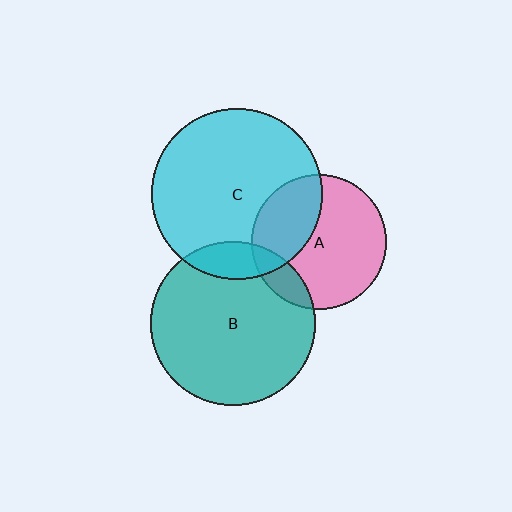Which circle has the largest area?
Circle C (cyan).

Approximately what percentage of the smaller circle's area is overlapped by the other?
Approximately 35%.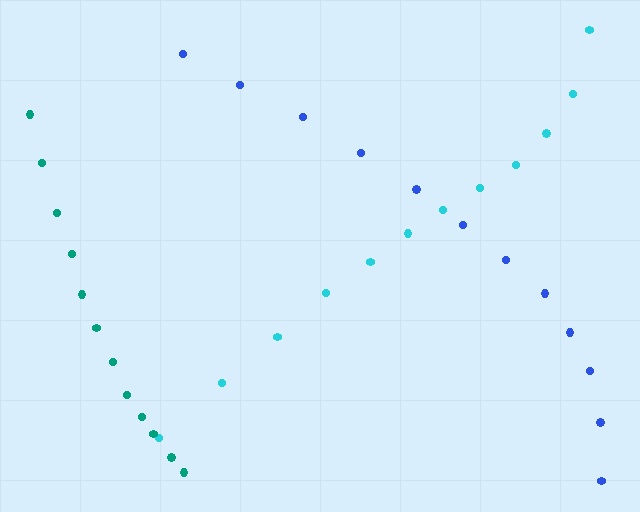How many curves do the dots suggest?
There are 3 distinct paths.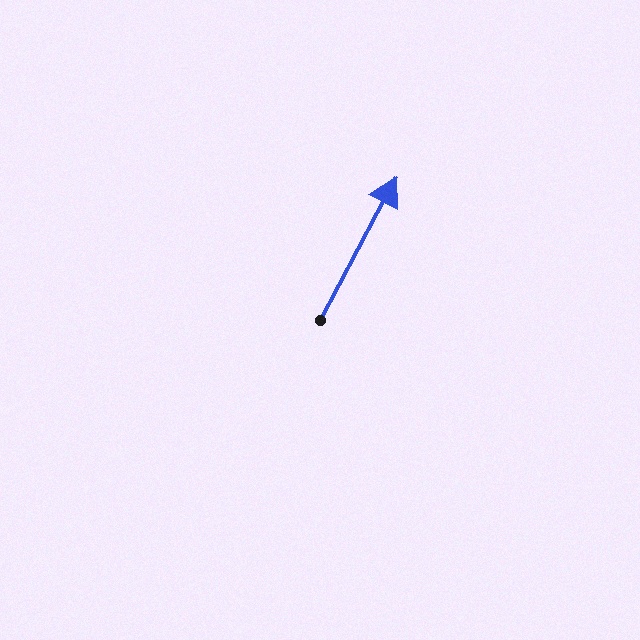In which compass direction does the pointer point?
Northeast.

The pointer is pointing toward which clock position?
Roughly 1 o'clock.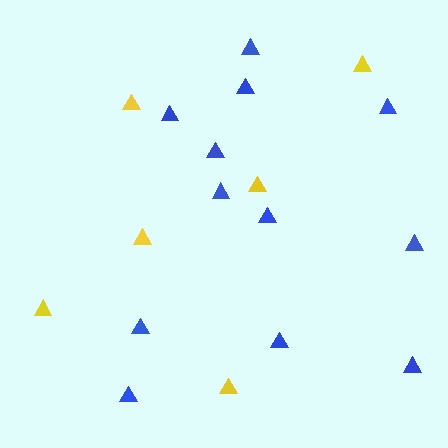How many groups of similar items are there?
There are 2 groups: one group of yellow triangles (6) and one group of blue triangles (12).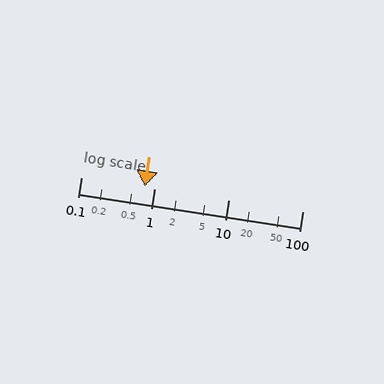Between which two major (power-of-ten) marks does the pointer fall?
The pointer is between 0.1 and 1.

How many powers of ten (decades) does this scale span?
The scale spans 3 decades, from 0.1 to 100.